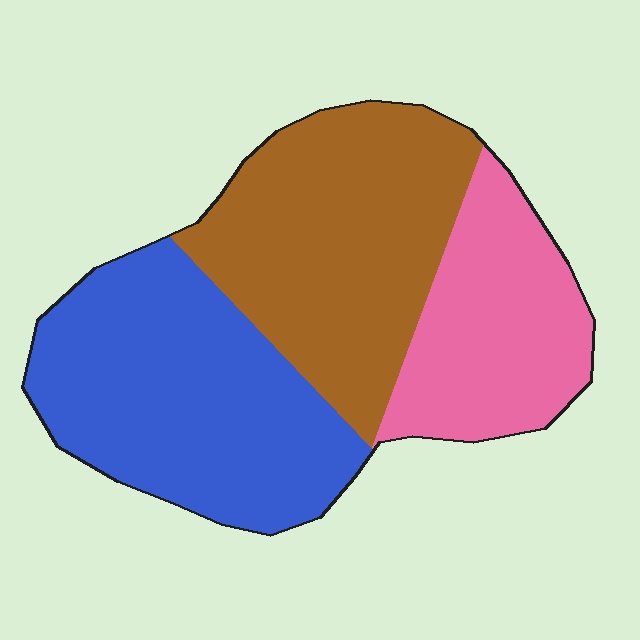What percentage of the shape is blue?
Blue takes up about two fifths (2/5) of the shape.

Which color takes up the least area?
Pink, at roughly 25%.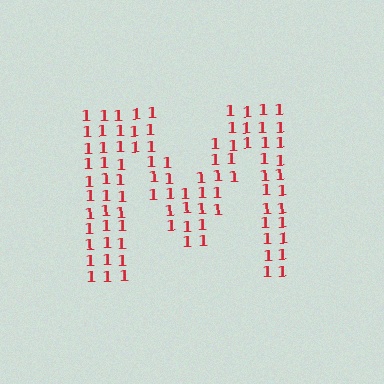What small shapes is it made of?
It is made of small digit 1's.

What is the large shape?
The large shape is the letter M.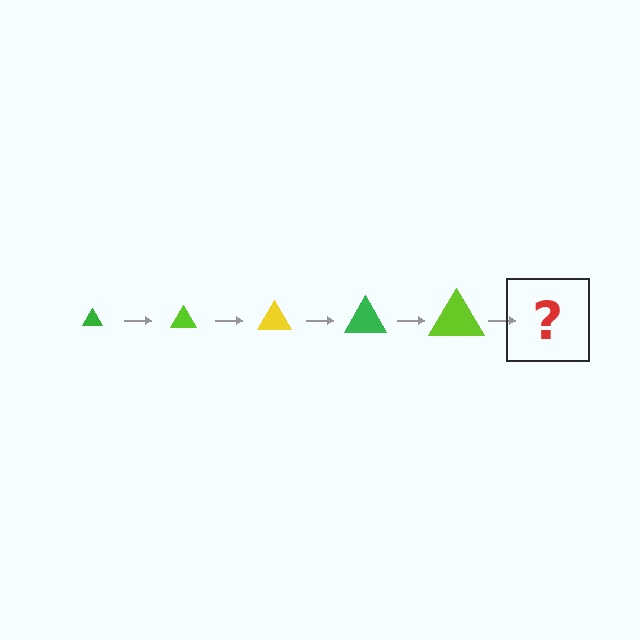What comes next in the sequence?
The next element should be a yellow triangle, larger than the previous one.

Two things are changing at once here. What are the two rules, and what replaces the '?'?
The two rules are that the triangle grows larger each step and the color cycles through green, lime, and yellow. The '?' should be a yellow triangle, larger than the previous one.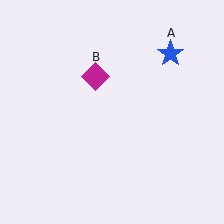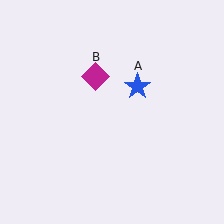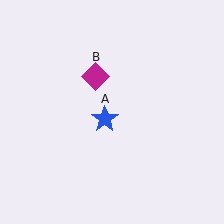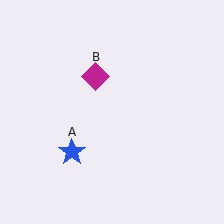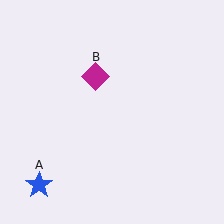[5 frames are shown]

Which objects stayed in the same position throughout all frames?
Magenta diamond (object B) remained stationary.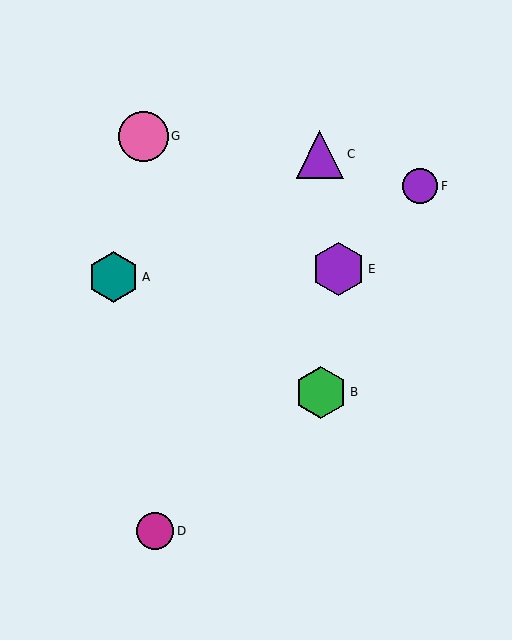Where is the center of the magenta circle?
The center of the magenta circle is at (155, 531).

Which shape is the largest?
The purple hexagon (labeled E) is the largest.